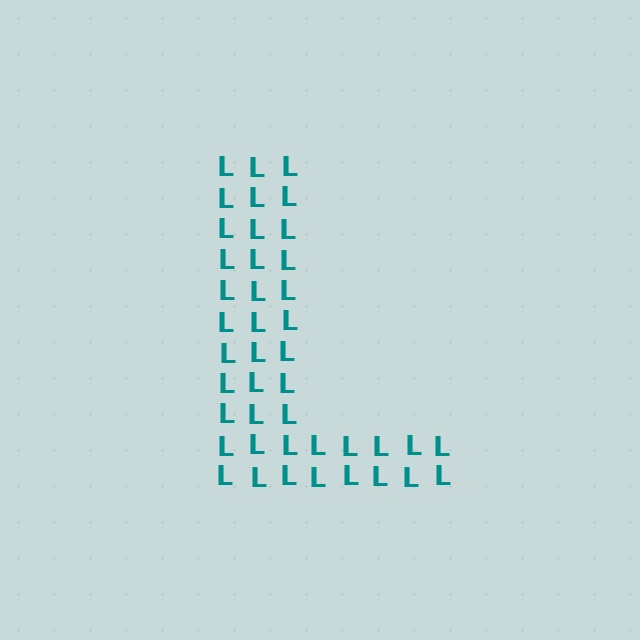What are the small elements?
The small elements are letter L's.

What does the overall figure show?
The overall figure shows the letter L.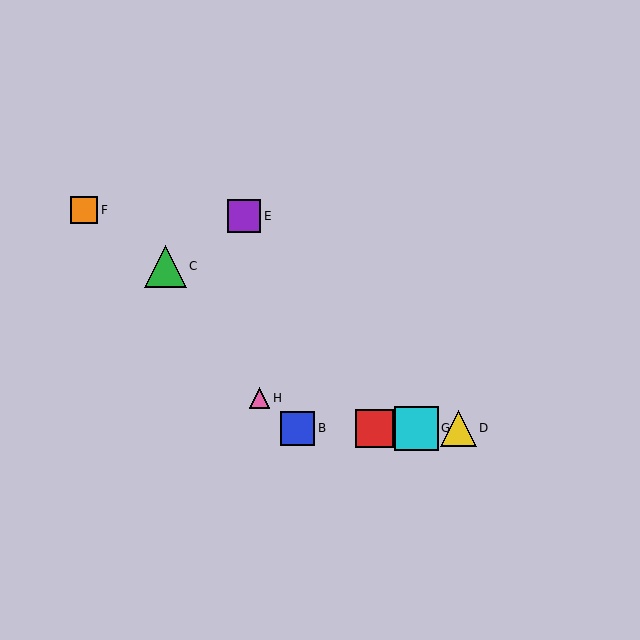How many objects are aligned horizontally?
4 objects (A, B, D, G) are aligned horizontally.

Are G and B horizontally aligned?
Yes, both are at y≈428.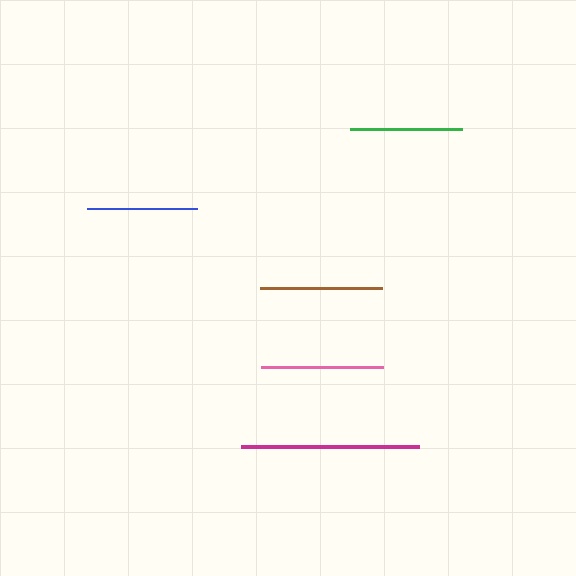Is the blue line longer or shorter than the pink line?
The pink line is longer than the blue line.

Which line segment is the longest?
The magenta line is the longest at approximately 178 pixels.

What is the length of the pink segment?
The pink segment is approximately 122 pixels long.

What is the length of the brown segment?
The brown segment is approximately 121 pixels long.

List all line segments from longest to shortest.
From longest to shortest: magenta, pink, brown, green, blue.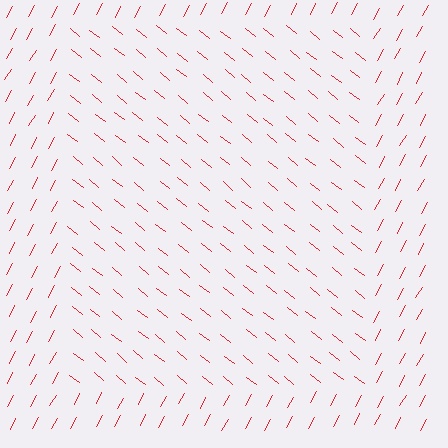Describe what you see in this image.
The image is filled with small red line segments. A rectangle region in the image has lines oriented differently from the surrounding lines, creating a visible texture boundary.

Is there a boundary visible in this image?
Yes, there is a texture boundary formed by a change in line orientation.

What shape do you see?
I see a rectangle.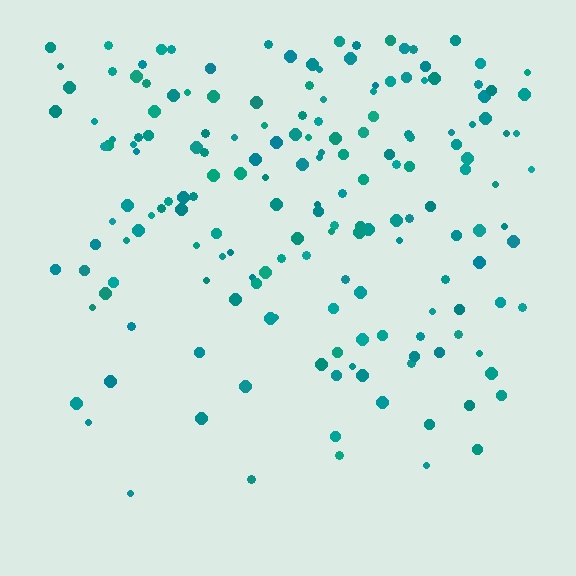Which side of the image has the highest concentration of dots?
The top.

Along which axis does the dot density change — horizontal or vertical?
Vertical.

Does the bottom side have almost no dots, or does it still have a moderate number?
Still a moderate number, just noticeably fewer than the top.